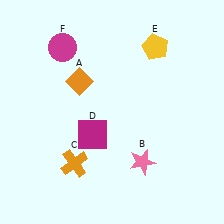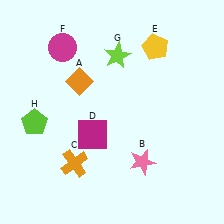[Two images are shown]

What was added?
A lime star (G), a lime pentagon (H) were added in Image 2.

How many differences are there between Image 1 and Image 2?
There are 2 differences between the two images.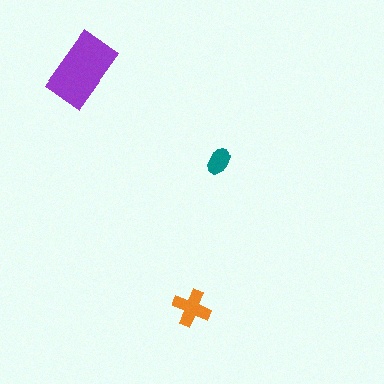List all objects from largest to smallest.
The purple rectangle, the orange cross, the teal ellipse.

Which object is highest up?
The purple rectangle is topmost.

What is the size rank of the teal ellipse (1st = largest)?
3rd.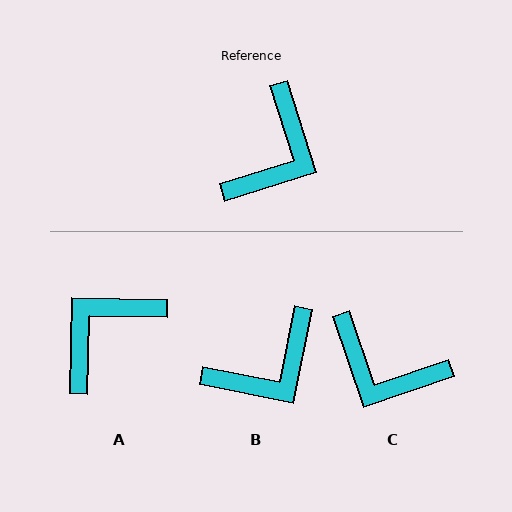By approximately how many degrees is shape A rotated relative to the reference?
Approximately 161 degrees counter-clockwise.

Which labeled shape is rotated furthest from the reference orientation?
A, about 161 degrees away.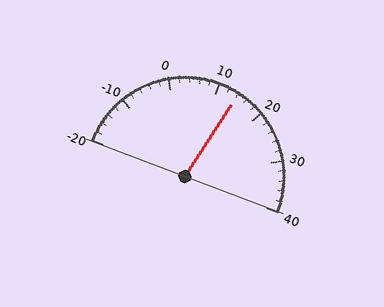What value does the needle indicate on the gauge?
The needle indicates approximately 14.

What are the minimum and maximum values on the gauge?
The gauge ranges from -20 to 40.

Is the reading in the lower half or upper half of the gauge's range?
The reading is in the upper half of the range (-20 to 40).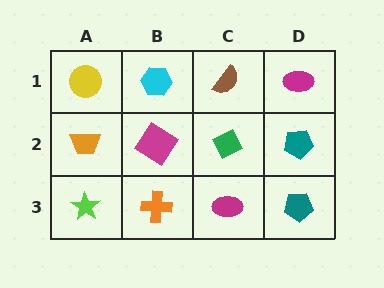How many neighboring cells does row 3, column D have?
2.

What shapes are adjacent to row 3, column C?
A green diamond (row 2, column C), an orange cross (row 3, column B), a teal pentagon (row 3, column D).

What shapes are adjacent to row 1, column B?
A magenta diamond (row 2, column B), a yellow circle (row 1, column A), a brown semicircle (row 1, column C).